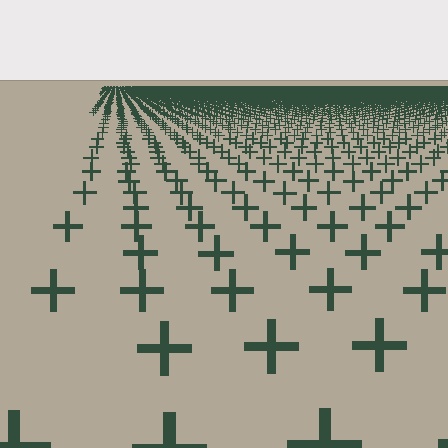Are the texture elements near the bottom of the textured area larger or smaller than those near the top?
Larger. Near the bottom, elements are closer to the viewer and appear at a bigger on-screen size.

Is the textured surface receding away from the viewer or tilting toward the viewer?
The surface is receding away from the viewer. Texture elements get smaller and denser toward the top.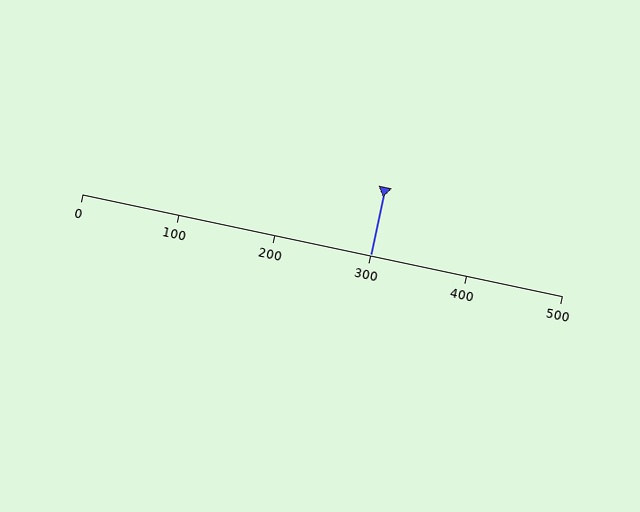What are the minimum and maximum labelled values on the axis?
The axis runs from 0 to 500.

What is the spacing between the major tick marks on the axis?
The major ticks are spaced 100 apart.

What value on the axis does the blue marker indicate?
The marker indicates approximately 300.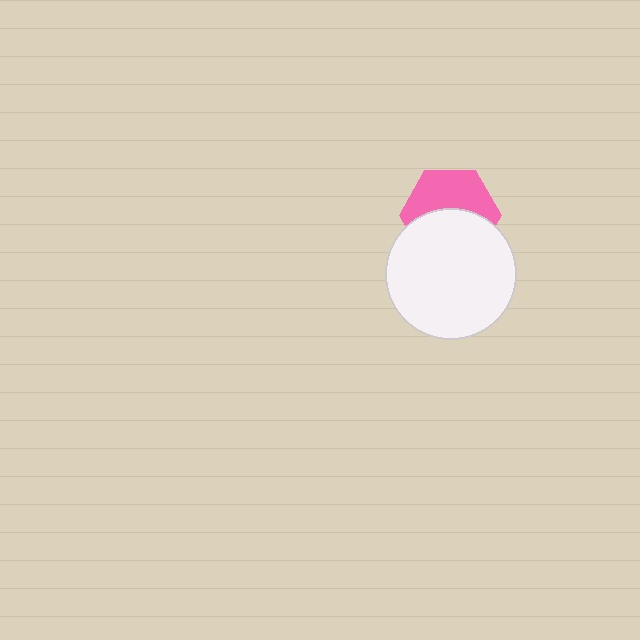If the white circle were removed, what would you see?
You would see the complete pink hexagon.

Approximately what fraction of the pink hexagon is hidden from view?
Roughly 51% of the pink hexagon is hidden behind the white circle.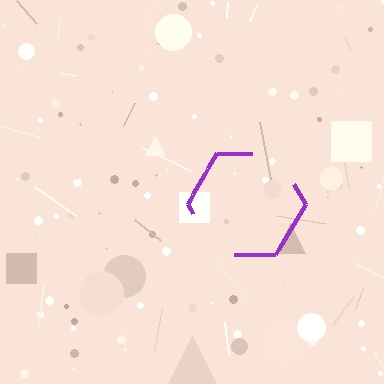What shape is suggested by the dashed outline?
The dashed outline suggests a hexagon.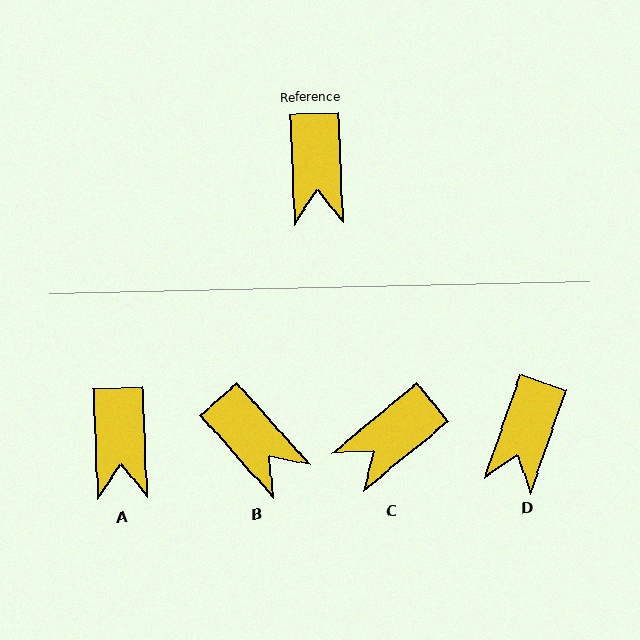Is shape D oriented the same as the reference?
No, it is off by about 21 degrees.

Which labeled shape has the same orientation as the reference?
A.